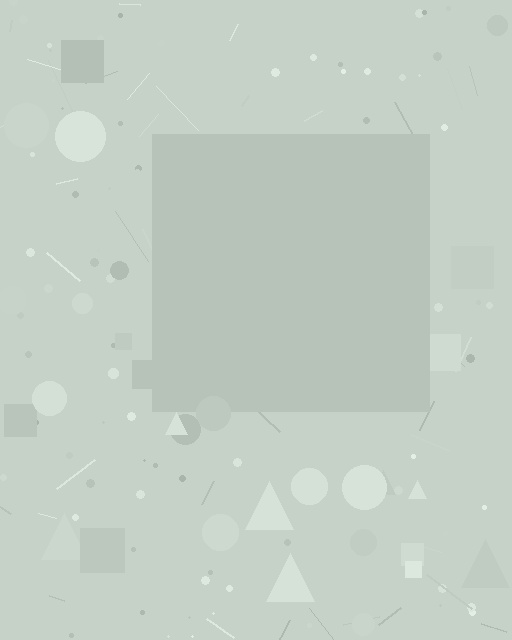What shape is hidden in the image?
A square is hidden in the image.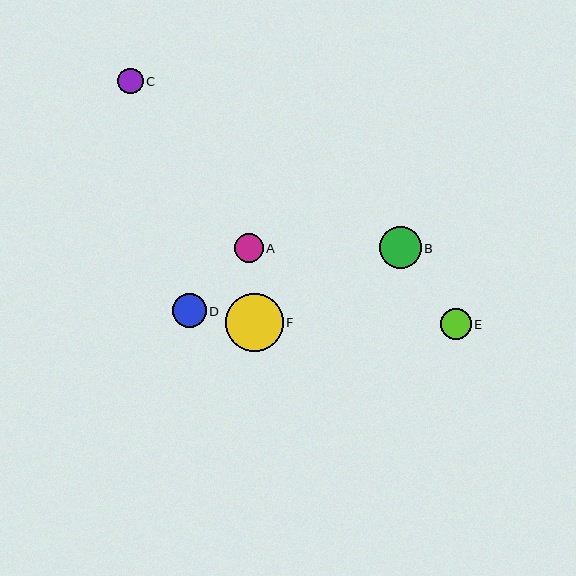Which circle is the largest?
Circle F is the largest with a size of approximately 58 pixels.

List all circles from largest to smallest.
From largest to smallest: F, B, D, E, A, C.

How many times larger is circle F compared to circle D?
Circle F is approximately 1.7 times the size of circle D.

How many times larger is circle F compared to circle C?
Circle F is approximately 2.3 times the size of circle C.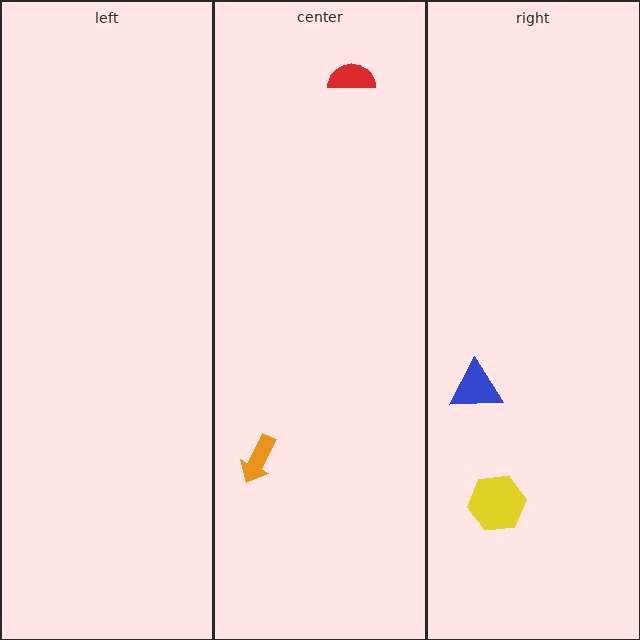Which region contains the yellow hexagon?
The right region.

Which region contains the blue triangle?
The right region.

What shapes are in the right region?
The yellow hexagon, the blue triangle.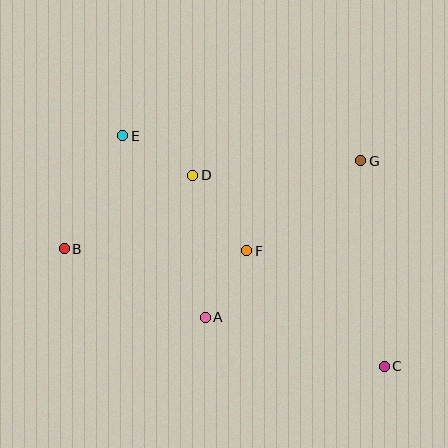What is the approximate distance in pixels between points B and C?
The distance between B and C is approximately 341 pixels.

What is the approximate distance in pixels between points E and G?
The distance between E and G is approximately 239 pixels.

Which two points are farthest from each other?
Points C and E are farthest from each other.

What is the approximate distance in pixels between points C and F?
The distance between C and F is approximately 180 pixels.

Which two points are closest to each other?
Points A and F are closest to each other.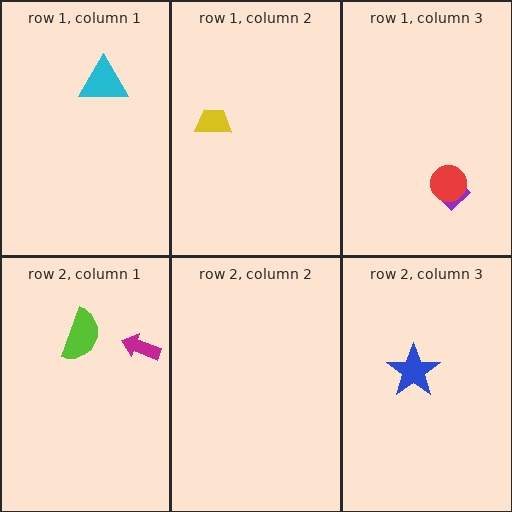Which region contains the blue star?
The row 2, column 3 region.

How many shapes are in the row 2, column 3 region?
1.